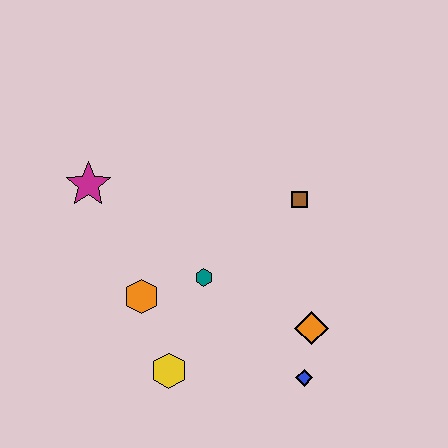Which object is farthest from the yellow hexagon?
The brown square is farthest from the yellow hexagon.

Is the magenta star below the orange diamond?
No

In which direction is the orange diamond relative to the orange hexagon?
The orange diamond is to the right of the orange hexagon.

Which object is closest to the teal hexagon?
The orange hexagon is closest to the teal hexagon.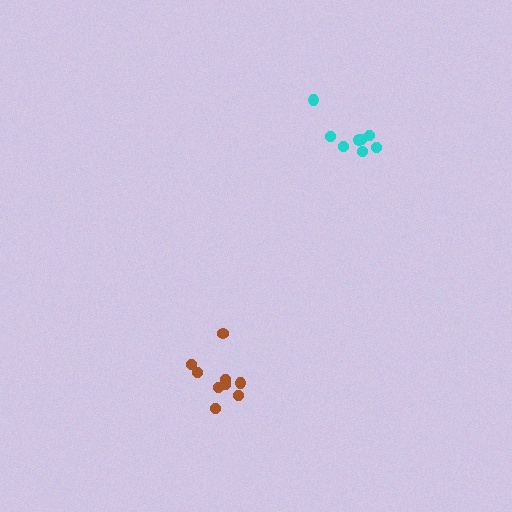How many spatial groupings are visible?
There are 2 spatial groupings.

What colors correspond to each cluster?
The clusters are colored: brown, cyan.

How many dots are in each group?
Group 1: 9 dots, Group 2: 8 dots (17 total).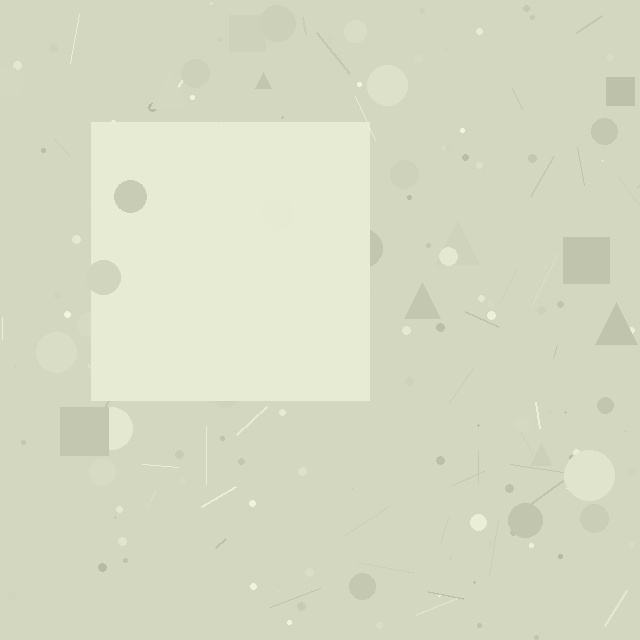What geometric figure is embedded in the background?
A square is embedded in the background.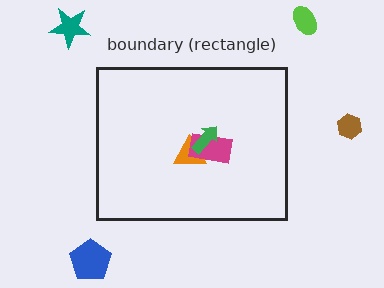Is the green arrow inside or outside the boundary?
Inside.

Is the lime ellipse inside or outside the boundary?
Outside.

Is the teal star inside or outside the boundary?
Outside.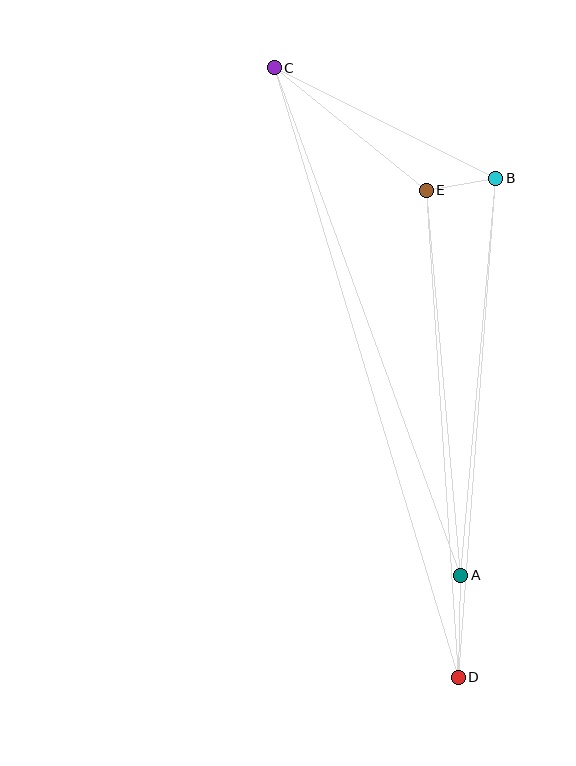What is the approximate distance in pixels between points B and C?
The distance between B and C is approximately 247 pixels.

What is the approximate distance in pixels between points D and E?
The distance between D and E is approximately 488 pixels.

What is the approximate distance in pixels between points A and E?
The distance between A and E is approximately 386 pixels.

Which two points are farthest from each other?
Points C and D are farthest from each other.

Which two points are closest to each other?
Points B and E are closest to each other.